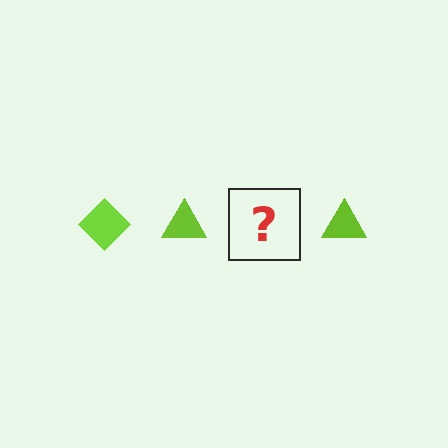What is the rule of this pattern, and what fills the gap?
The rule is that the pattern cycles through diamond, triangle shapes in lime. The gap should be filled with a lime diamond.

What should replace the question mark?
The question mark should be replaced with a lime diamond.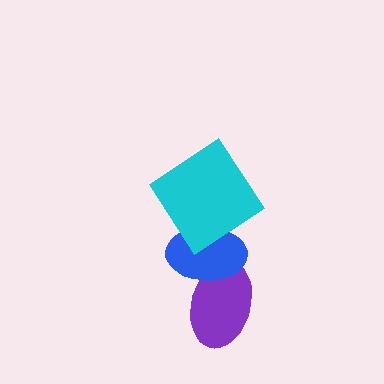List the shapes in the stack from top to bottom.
From top to bottom: the cyan diamond, the blue ellipse, the purple ellipse.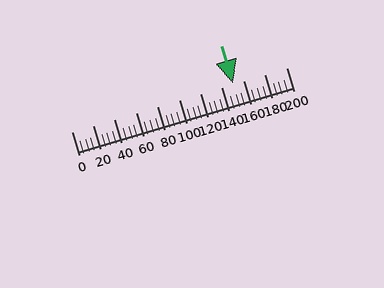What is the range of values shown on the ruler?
The ruler shows values from 0 to 200.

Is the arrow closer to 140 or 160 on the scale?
The arrow is closer to 160.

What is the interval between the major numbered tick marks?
The major tick marks are spaced 20 units apart.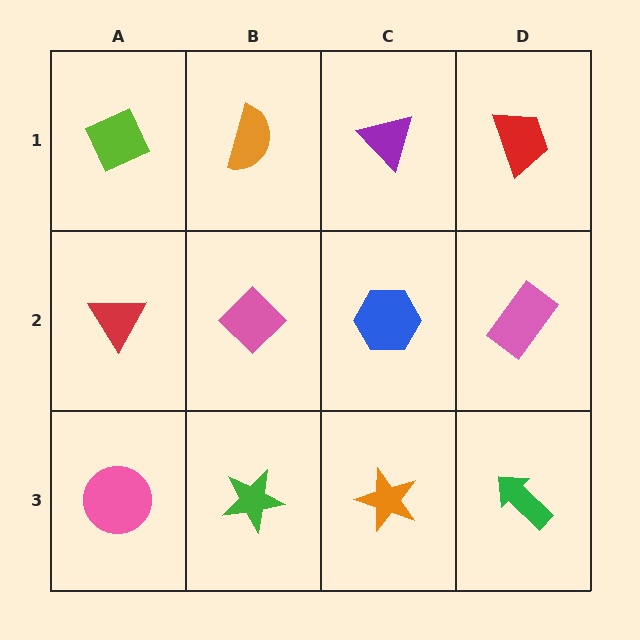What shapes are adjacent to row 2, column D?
A red trapezoid (row 1, column D), a green arrow (row 3, column D), a blue hexagon (row 2, column C).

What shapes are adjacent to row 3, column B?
A pink diamond (row 2, column B), a pink circle (row 3, column A), an orange star (row 3, column C).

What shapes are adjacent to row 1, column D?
A pink rectangle (row 2, column D), a purple triangle (row 1, column C).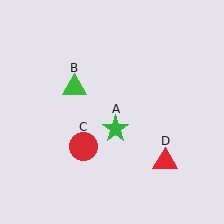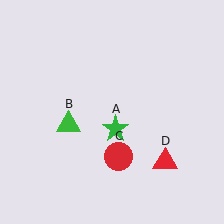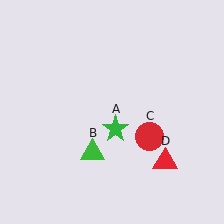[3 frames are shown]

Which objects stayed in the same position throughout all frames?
Green star (object A) and red triangle (object D) remained stationary.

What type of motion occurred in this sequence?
The green triangle (object B), red circle (object C) rotated counterclockwise around the center of the scene.